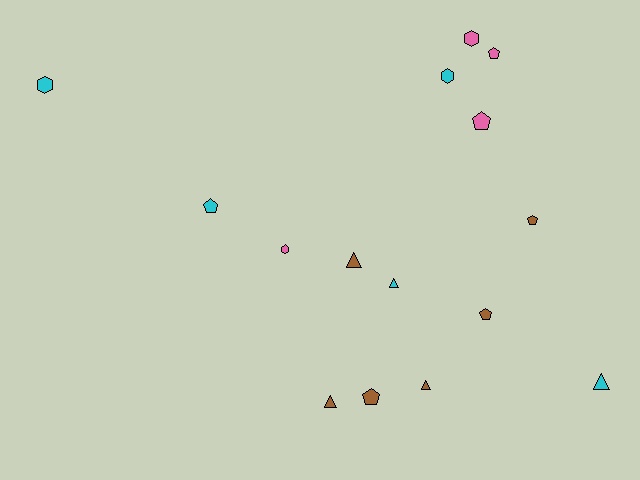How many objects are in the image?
There are 15 objects.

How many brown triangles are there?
There are 3 brown triangles.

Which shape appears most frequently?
Pentagon, with 6 objects.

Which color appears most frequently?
Brown, with 6 objects.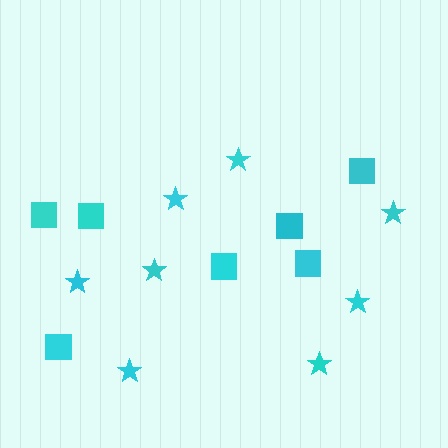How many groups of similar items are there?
There are 2 groups: one group of stars (8) and one group of squares (7).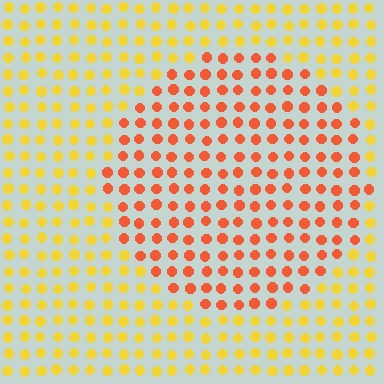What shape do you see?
I see a circle.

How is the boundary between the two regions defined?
The boundary is defined purely by a slight shift in hue (about 39 degrees). Spacing, size, and orientation are identical on both sides.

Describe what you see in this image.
The image is filled with small yellow elements in a uniform arrangement. A circle-shaped region is visible where the elements are tinted to a slightly different hue, forming a subtle color boundary.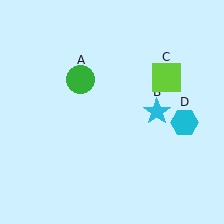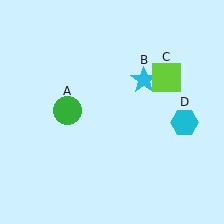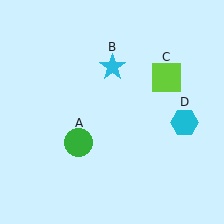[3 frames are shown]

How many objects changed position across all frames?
2 objects changed position: green circle (object A), cyan star (object B).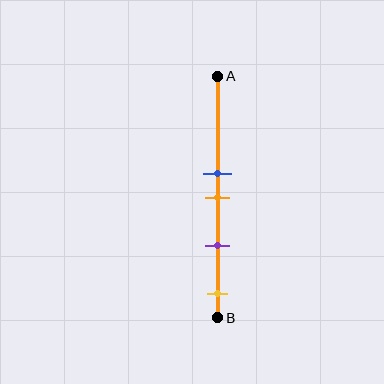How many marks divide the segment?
There are 4 marks dividing the segment.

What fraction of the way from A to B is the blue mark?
The blue mark is approximately 40% (0.4) of the way from A to B.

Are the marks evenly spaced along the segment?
No, the marks are not evenly spaced.